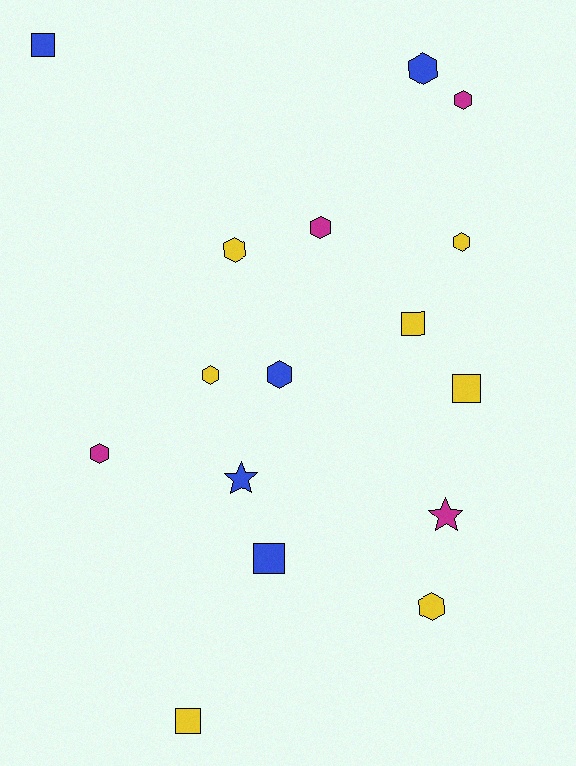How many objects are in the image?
There are 16 objects.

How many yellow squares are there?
There are 3 yellow squares.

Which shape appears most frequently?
Hexagon, with 9 objects.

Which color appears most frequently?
Yellow, with 7 objects.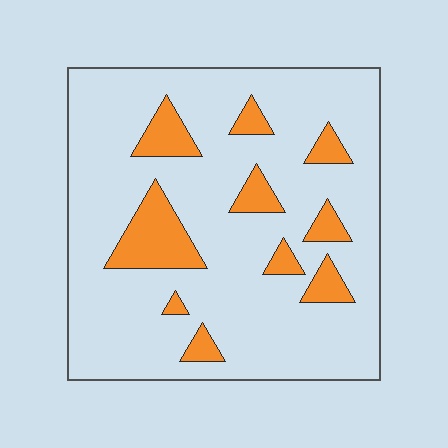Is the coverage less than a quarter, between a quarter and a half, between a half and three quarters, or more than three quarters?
Less than a quarter.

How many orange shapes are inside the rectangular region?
10.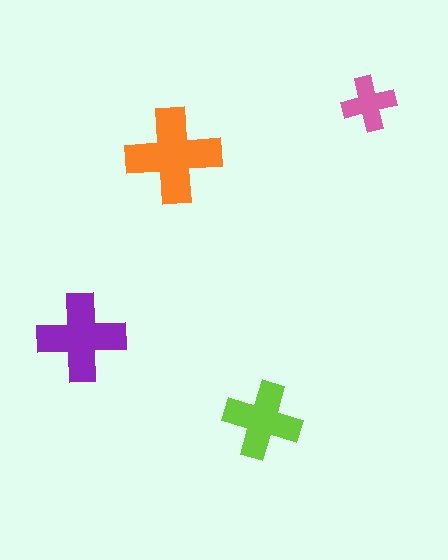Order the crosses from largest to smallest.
the orange one, the purple one, the lime one, the pink one.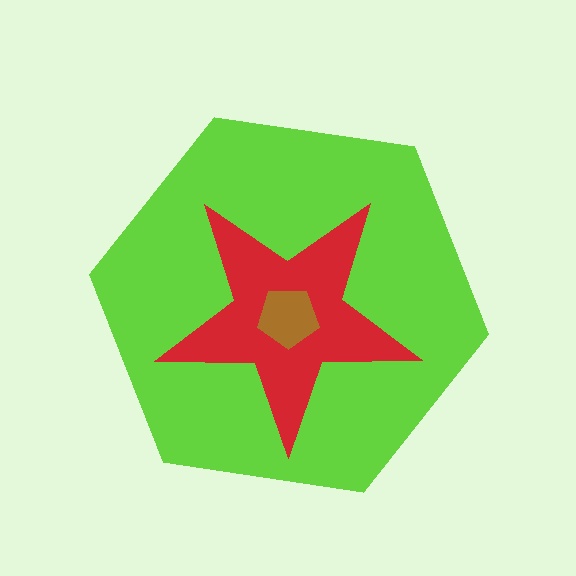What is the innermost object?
The brown pentagon.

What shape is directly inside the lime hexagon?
The red star.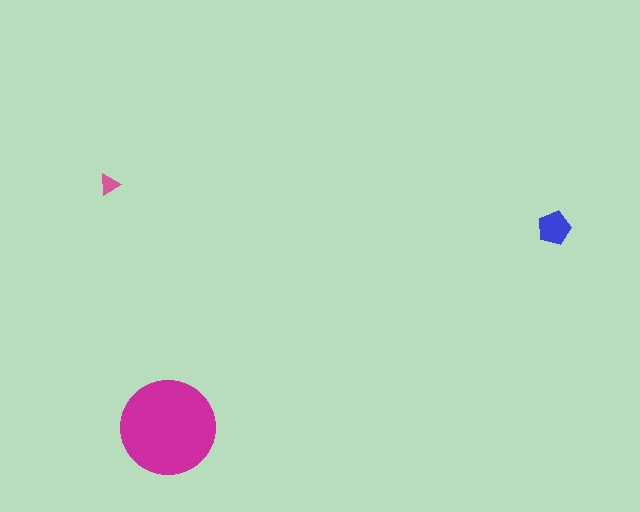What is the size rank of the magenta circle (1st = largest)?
1st.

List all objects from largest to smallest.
The magenta circle, the blue pentagon, the pink triangle.